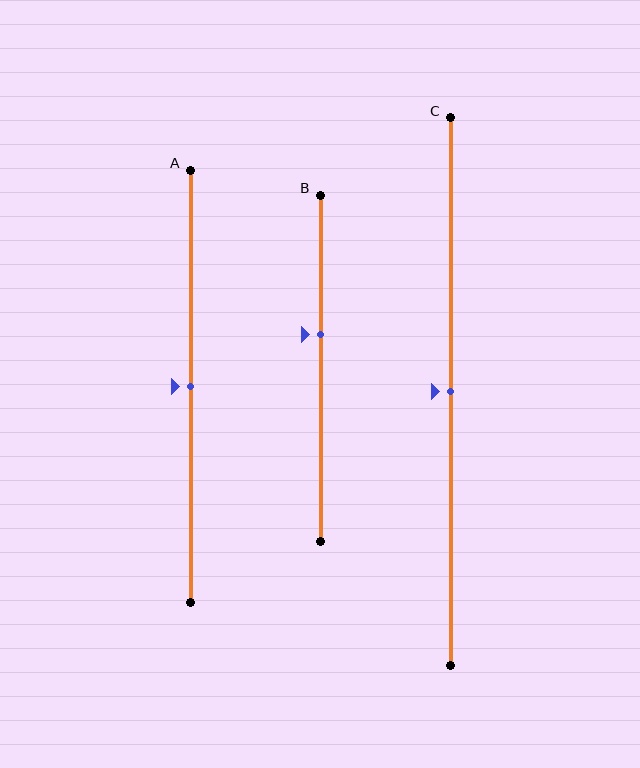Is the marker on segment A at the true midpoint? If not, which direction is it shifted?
Yes, the marker on segment A is at the true midpoint.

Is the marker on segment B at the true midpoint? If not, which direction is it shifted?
No, the marker on segment B is shifted upward by about 10% of the segment length.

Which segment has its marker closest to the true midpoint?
Segment A has its marker closest to the true midpoint.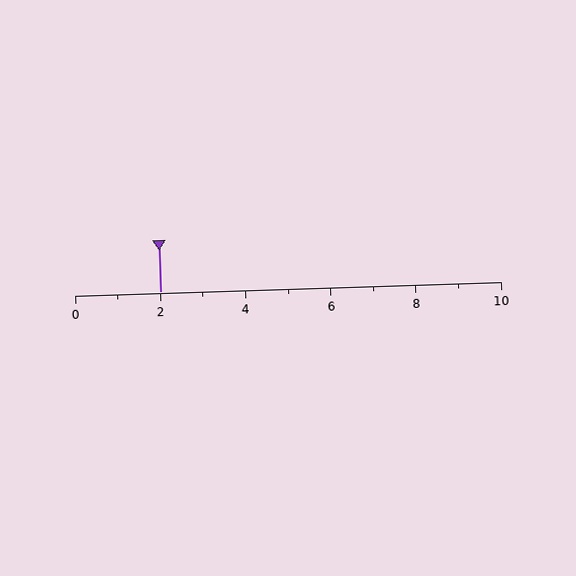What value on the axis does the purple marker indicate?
The marker indicates approximately 2.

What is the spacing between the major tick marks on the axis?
The major ticks are spaced 2 apart.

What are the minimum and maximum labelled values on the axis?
The axis runs from 0 to 10.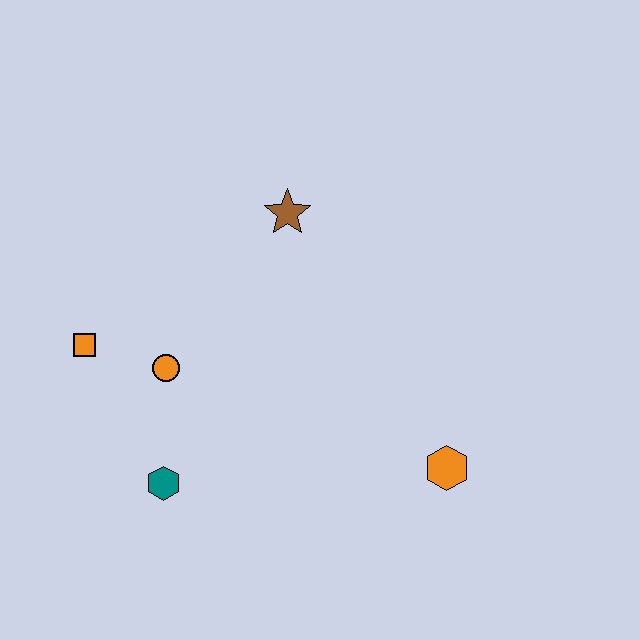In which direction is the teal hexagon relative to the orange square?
The teal hexagon is below the orange square.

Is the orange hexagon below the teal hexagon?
No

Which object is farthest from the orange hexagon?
The orange square is farthest from the orange hexagon.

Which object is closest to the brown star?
The orange circle is closest to the brown star.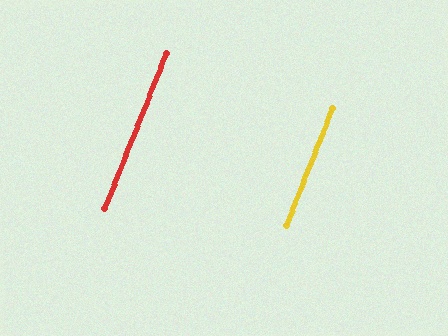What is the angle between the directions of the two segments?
Approximately 0 degrees.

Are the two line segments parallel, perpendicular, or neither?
Parallel — their directions differ by only 0.2°.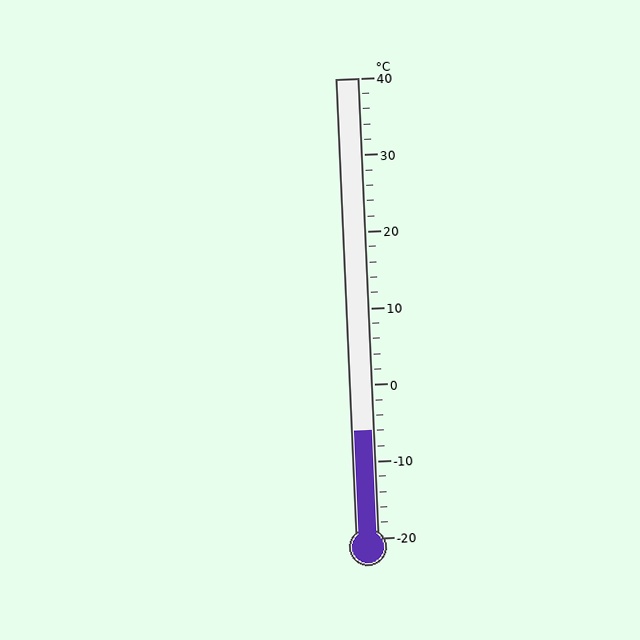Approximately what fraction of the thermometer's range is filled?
The thermometer is filled to approximately 25% of its range.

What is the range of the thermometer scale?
The thermometer scale ranges from -20°C to 40°C.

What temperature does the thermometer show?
The thermometer shows approximately -6°C.